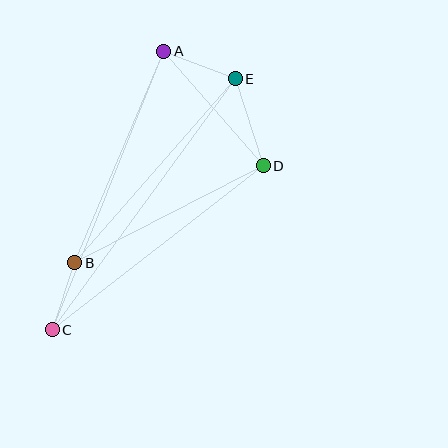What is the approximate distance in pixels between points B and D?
The distance between B and D is approximately 212 pixels.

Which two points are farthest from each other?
Points C and E are farthest from each other.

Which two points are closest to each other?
Points B and C are closest to each other.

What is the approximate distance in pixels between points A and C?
The distance between A and C is approximately 300 pixels.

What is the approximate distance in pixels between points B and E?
The distance between B and E is approximately 244 pixels.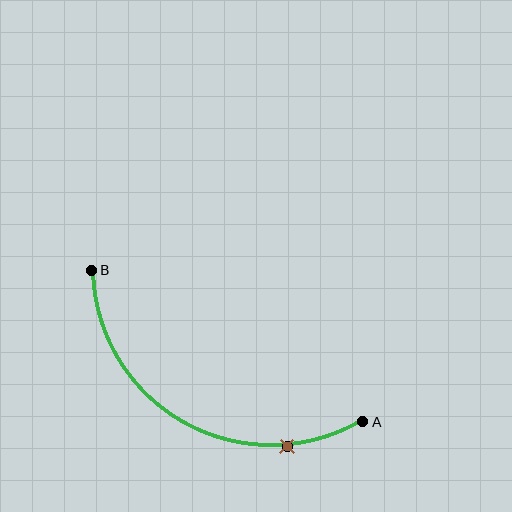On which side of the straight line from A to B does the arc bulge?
The arc bulges below the straight line connecting A and B.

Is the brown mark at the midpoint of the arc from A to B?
No. The brown mark lies on the arc but is closer to endpoint A. The arc midpoint would be at the point on the curve equidistant along the arc from both A and B.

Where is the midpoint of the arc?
The arc midpoint is the point on the curve farthest from the straight line joining A and B. It sits below that line.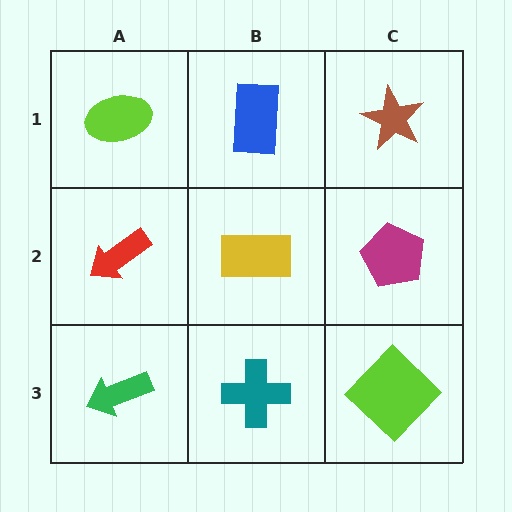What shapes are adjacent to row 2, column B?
A blue rectangle (row 1, column B), a teal cross (row 3, column B), a red arrow (row 2, column A), a magenta pentagon (row 2, column C).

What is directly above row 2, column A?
A lime ellipse.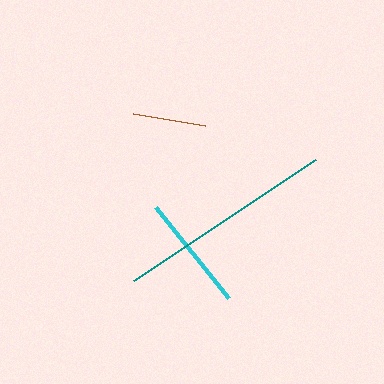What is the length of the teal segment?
The teal segment is approximately 218 pixels long.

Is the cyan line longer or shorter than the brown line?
The cyan line is longer than the brown line.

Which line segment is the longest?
The teal line is the longest at approximately 218 pixels.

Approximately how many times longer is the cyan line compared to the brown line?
The cyan line is approximately 1.6 times the length of the brown line.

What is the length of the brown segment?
The brown segment is approximately 73 pixels long.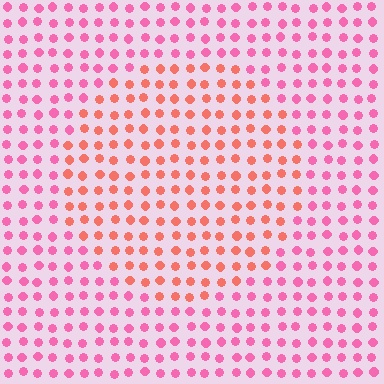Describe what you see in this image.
The image is filled with small pink elements in a uniform arrangement. A circle-shaped region is visible where the elements are tinted to a slightly different hue, forming a subtle color boundary.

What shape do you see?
I see a circle.